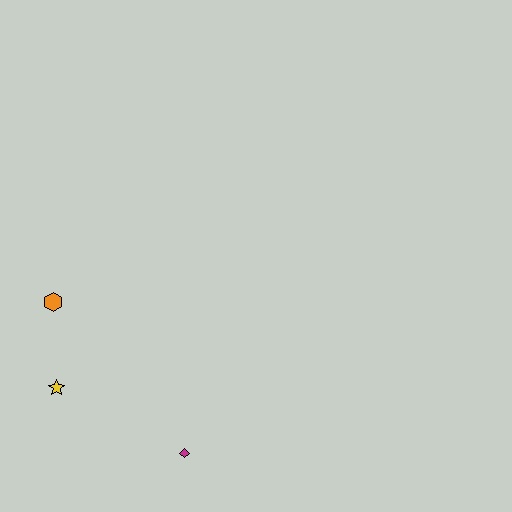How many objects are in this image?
There are 3 objects.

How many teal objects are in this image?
There are no teal objects.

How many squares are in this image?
There are no squares.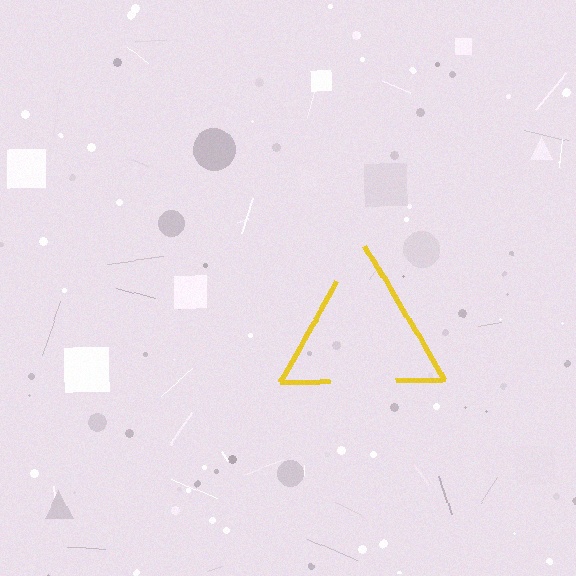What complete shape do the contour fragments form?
The contour fragments form a triangle.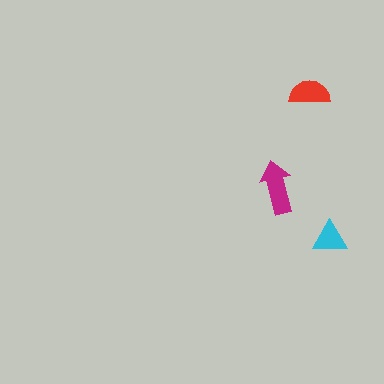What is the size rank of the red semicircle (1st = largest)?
2nd.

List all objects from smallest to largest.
The cyan triangle, the red semicircle, the magenta arrow.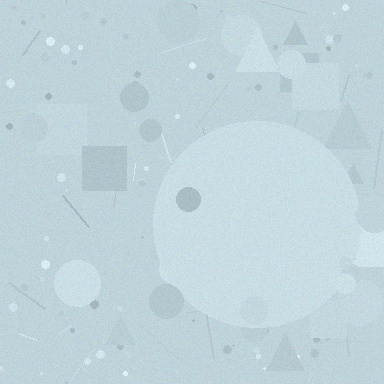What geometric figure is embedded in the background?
A circle is embedded in the background.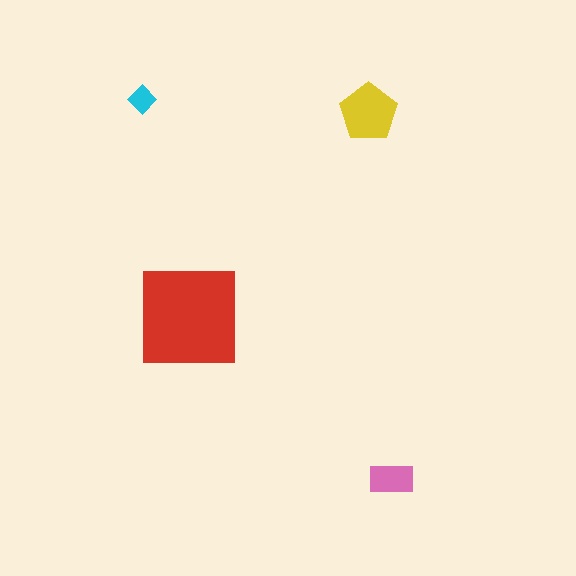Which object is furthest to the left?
The cyan diamond is leftmost.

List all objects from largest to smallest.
The red square, the yellow pentagon, the pink rectangle, the cyan diamond.